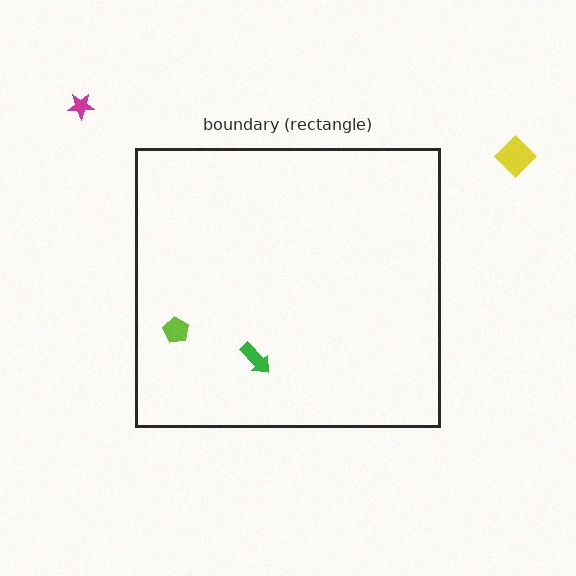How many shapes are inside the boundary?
2 inside, 2 outside.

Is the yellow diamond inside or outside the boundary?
Outside.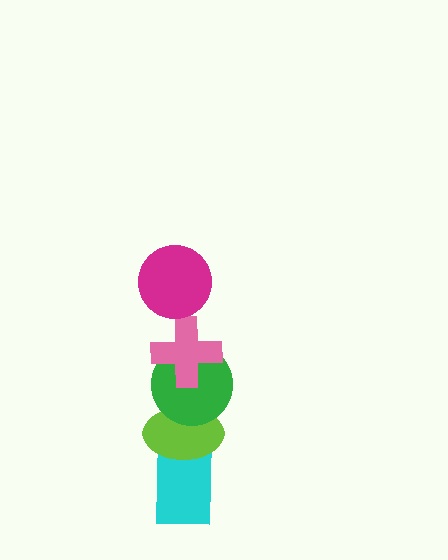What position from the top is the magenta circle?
The magenta circle is 1st from the top.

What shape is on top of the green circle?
The pink cross is on top of the green circle.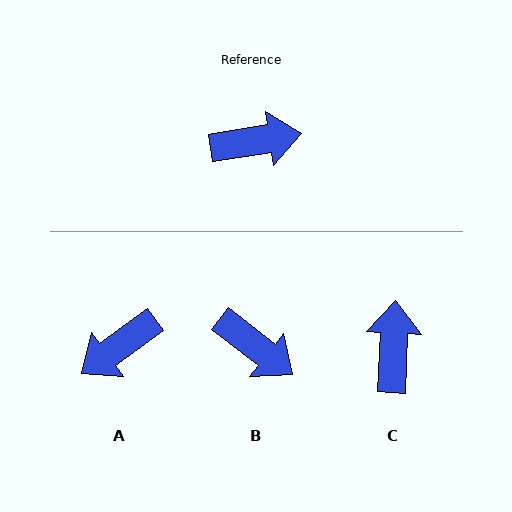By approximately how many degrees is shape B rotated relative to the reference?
Approximately 47 degrees clockwise.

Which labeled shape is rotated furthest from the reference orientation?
A, about 153 degrees away.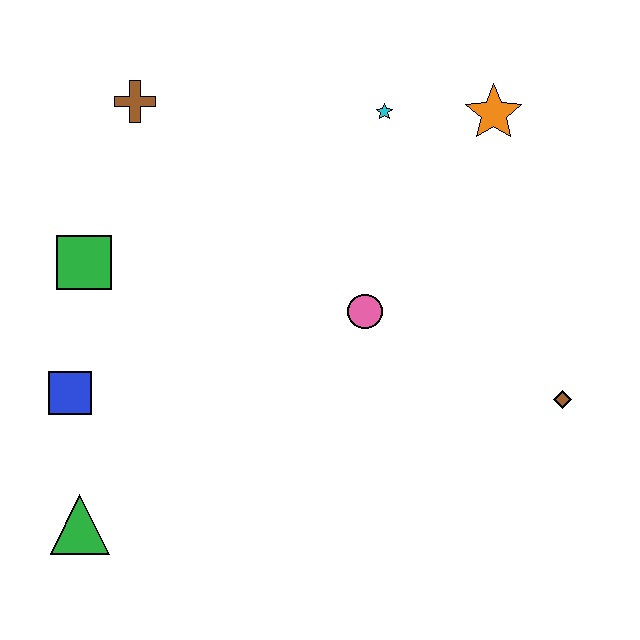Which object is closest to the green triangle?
The blue square is closest to the green triangle.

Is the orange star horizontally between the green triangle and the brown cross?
No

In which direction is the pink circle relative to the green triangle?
The pink circle is to the right of the green triangle.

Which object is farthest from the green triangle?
The orange star is farthest from the green triangle.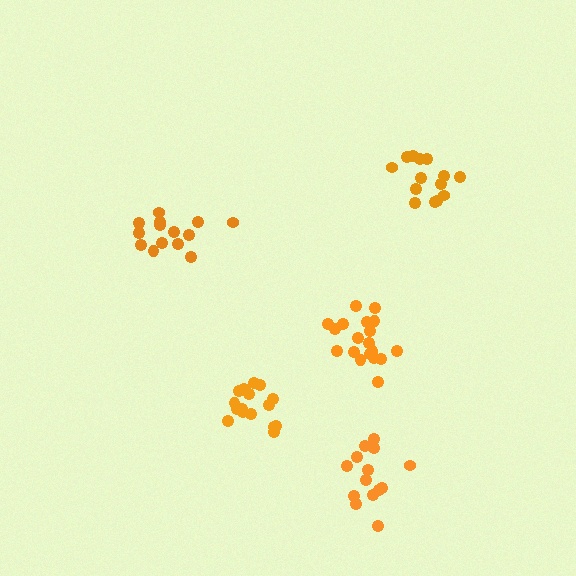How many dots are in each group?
Group 1: 14 dots, Group 2: 16 dots, Group 3: 14 dots, Group 4: 14 dots, Group 5: 19 dots (77 total).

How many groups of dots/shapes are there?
There are 5 groups.